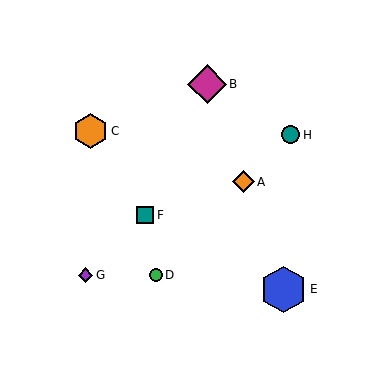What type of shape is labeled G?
Shape G is a purple diamond.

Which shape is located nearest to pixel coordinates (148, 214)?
The teal square (labeled F) at (145, 215) is nearest to that location.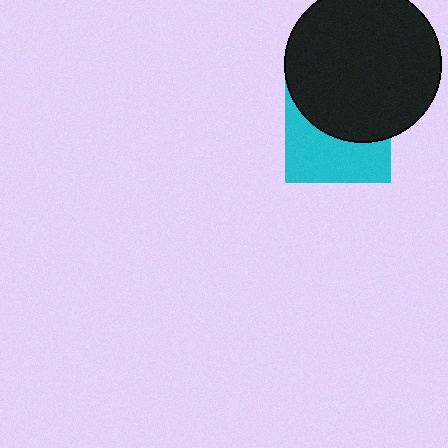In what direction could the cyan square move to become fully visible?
The cyan square could move down. That would shift it out from behind the black circle entirely.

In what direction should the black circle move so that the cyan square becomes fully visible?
The black circle should move up. That is the shortest direction to clear the overlap and leave the cyan square fully visible.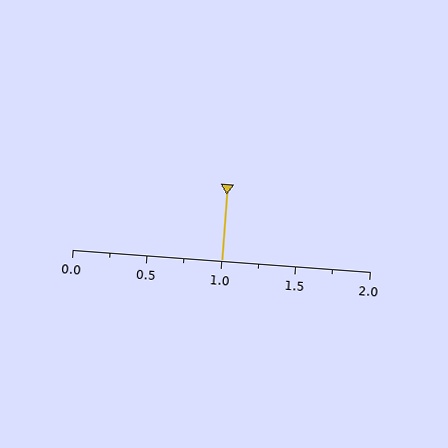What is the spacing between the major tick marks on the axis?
The major ticks are spaced 0.5 apart.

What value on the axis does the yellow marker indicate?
The marker indicates approximately 1.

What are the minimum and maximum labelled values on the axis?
The axis runs from 0.0 to 2.0.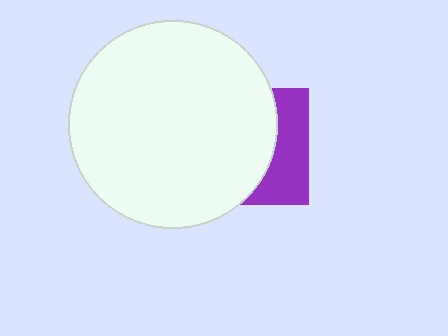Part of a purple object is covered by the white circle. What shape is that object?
It is a square.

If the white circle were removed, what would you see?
You would see the complete purple square.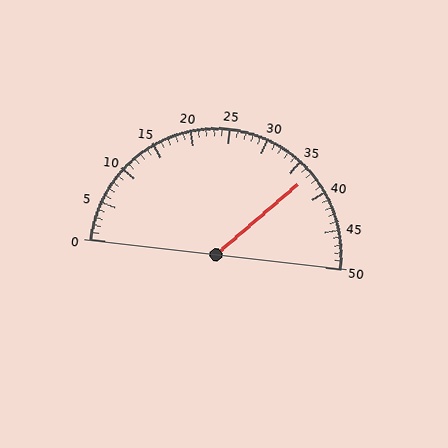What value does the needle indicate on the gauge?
The needle indicates approximately 37.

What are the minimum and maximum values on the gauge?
The gauge ranges from 0 to 50.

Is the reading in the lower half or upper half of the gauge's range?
The reading is in the upper half of the range (0 to 50).